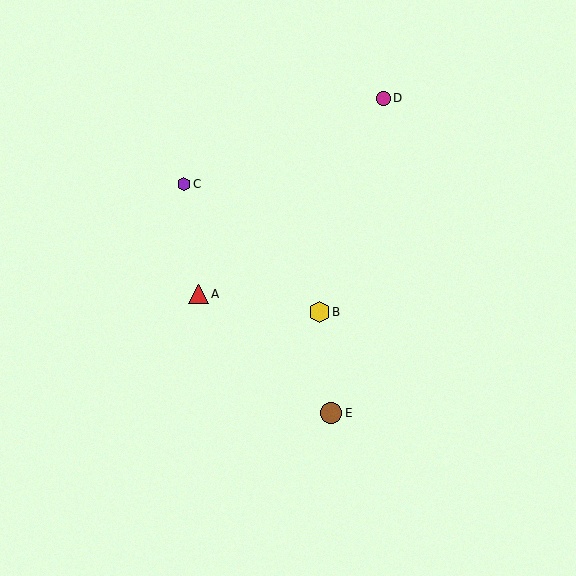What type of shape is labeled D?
Shape D is a magenta circle.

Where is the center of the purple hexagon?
The center of the purple hexagon is at (184, 184).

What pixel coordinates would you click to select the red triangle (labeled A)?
Click at (198, 294) to select the red triangle A.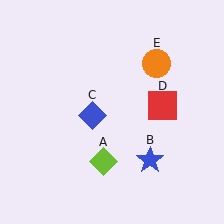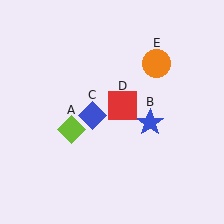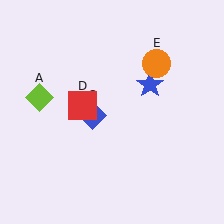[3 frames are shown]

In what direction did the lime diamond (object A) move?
The lime diamond (object A) moved up and to the left.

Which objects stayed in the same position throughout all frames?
Blue diamond (object C) and orange circle (object E) remained stationary.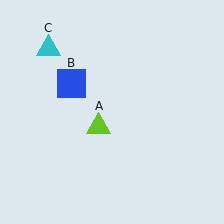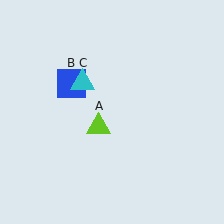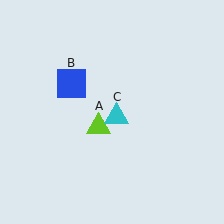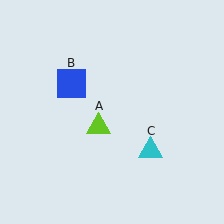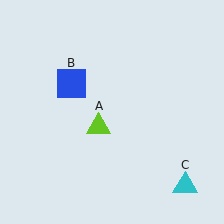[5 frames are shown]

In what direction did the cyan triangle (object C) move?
The cyan triangle (object C) moved down and to the right.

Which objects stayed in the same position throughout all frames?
Lime triangle (object A) and blue square (object B) remained stationary.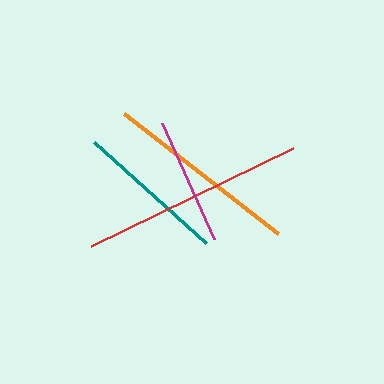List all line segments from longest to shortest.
From longest to shortest: red, orange, teal, magenta.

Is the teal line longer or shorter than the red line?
The red line is longer than the teal line.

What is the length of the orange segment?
The orange segment is approximately 196 pixels long.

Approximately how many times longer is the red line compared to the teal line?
The red line is approximately 1.5 times the length of the teal line.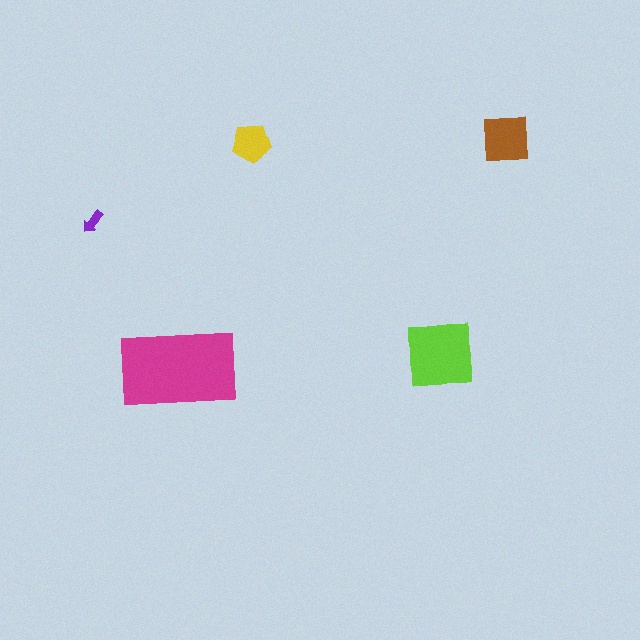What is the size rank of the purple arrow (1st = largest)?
5th.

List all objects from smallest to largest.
The purple arrow, the yellow pentagon, the brown square, the lime square, the magenta rectangle.